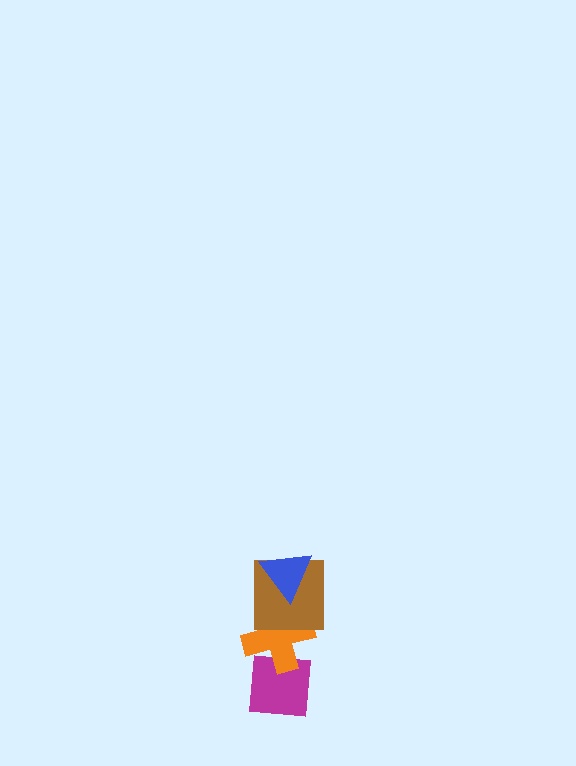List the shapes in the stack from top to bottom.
From top to bottom: the blue triangle, the brown square, the orange cross, the magenta square.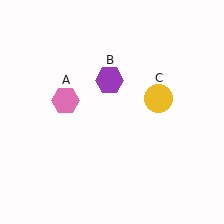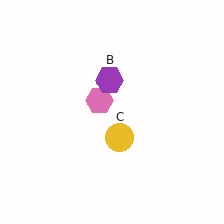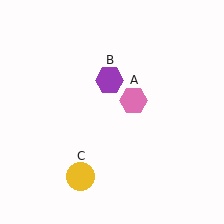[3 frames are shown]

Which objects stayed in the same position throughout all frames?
Purple hexagon (object B) remained stationary.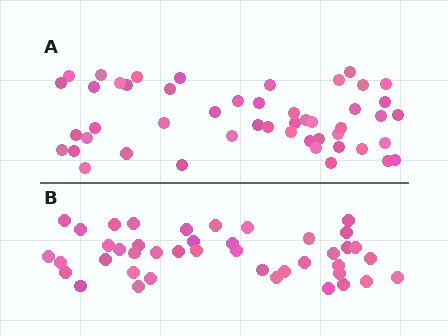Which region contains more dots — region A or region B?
Region A (the top region) has more dots.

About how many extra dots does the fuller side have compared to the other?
Region A has roughly 8 or so more dots than region B.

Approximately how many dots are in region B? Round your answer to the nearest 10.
About 40 dots. (The exact count is 42, which rounds to 40.)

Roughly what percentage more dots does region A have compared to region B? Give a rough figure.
About 15% more.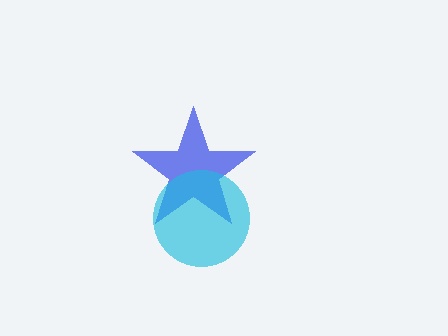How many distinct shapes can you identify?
There are 2 distinct shapes: a blue star, a cyan circle.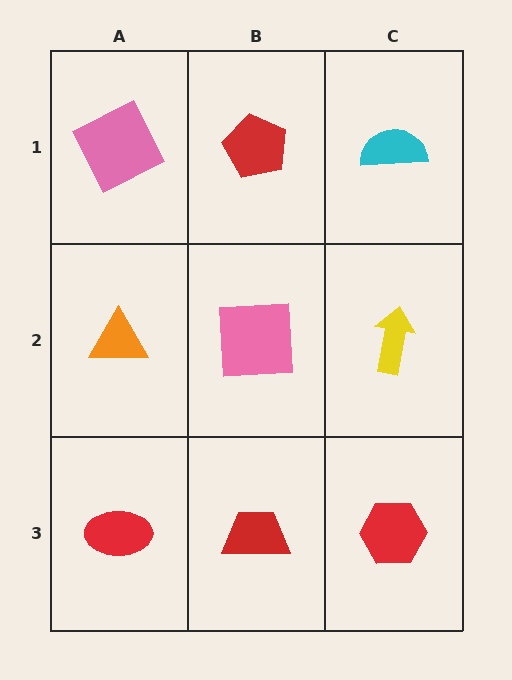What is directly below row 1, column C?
A yellow arrow.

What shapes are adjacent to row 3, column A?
An orange triangle (row 2, column A), a red trapezoid (row 3, column B).